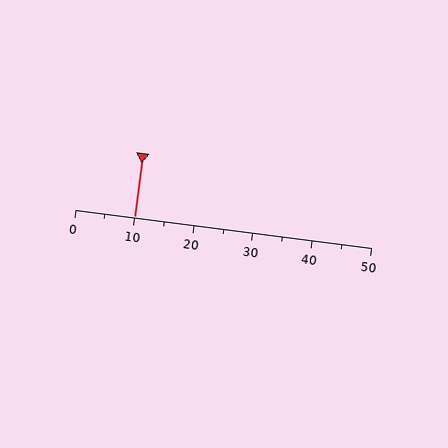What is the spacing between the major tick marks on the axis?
The major ticks are spaced 10 apart.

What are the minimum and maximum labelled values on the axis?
The axis runs from 0 to 50.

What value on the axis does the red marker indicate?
The marker indicates approximately 10.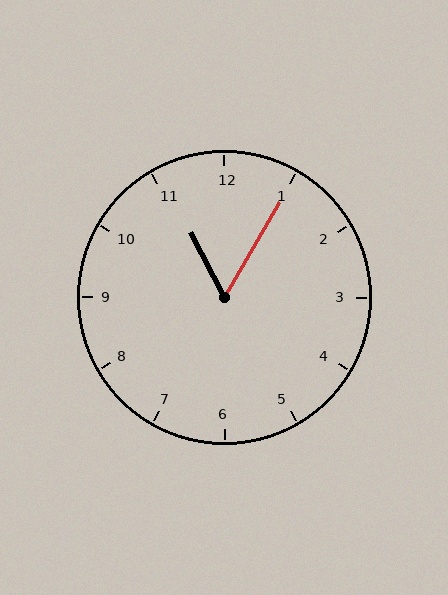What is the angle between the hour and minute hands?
Approximately 58 degrees.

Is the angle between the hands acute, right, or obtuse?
It is acute.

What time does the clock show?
11:05.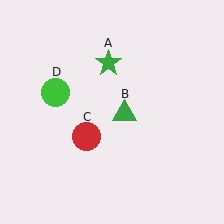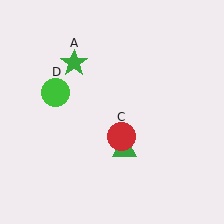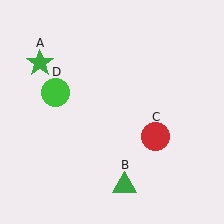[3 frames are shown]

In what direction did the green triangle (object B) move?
The green triangle (object B) moved down.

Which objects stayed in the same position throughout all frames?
Green circle (object D) remained stationary.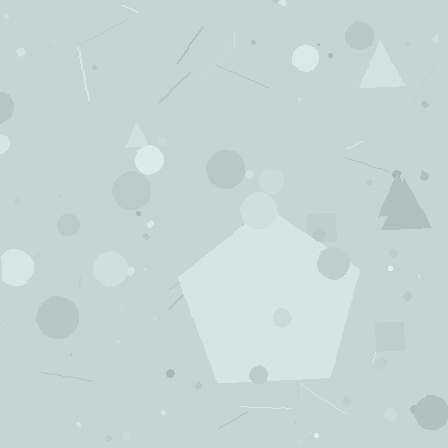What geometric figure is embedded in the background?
A pentagon is embedded in the background.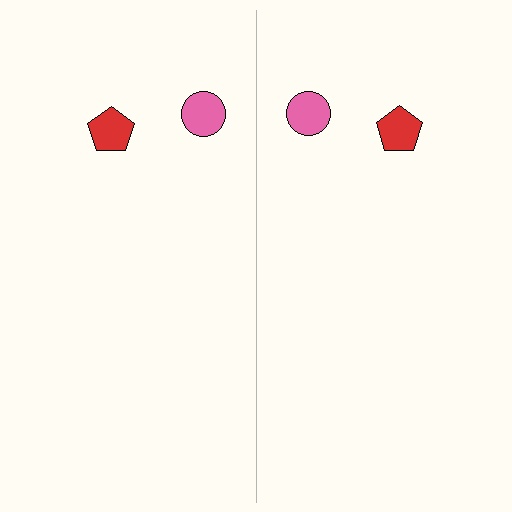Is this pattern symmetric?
Yes, this pattern has bilateral (reflection) symmetry.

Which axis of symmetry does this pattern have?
The pattern has a vertical axis of symmetry running through the center of the image.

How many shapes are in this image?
There are 4 shapes in this image.